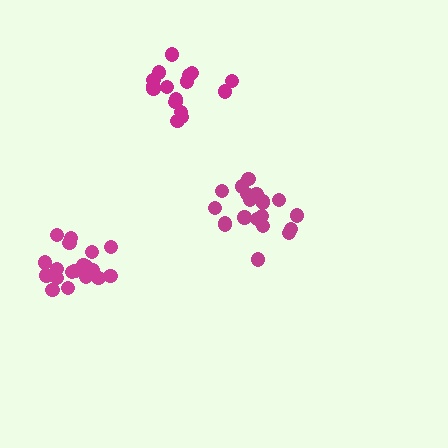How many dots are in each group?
Group 1: 20 dots, Group 2: 20 dots, Group 3: 18 dots (58 total).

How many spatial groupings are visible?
There are 3 spatial groupings.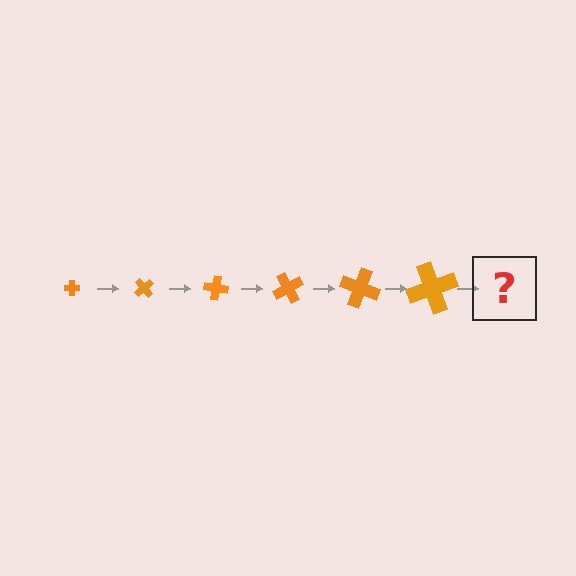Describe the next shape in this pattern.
It should be a cross, larger than the previous one and rotated 300 degrees from the start.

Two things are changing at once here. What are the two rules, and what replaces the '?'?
The two rules are that the cross grows larger each step and it rotates 50 degrees each step. The '?' should be a cross, larger than the previous one and rotated 300 degrees from the start.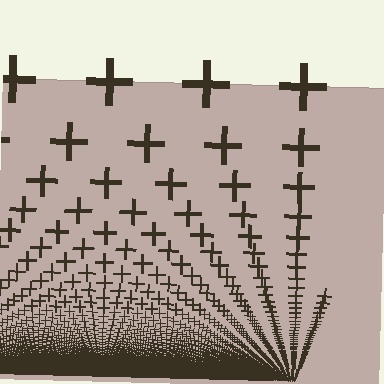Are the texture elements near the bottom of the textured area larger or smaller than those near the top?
Smaller. The gradient is inverted — elements near the bottom are smaller and denser.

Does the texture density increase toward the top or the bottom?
Density increases toward the bottom.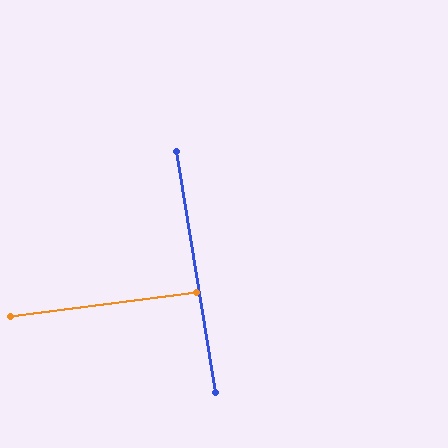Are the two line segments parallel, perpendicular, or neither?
Perpendicular — they meet at approximately 88°.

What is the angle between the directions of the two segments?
Approximately 88 degrees.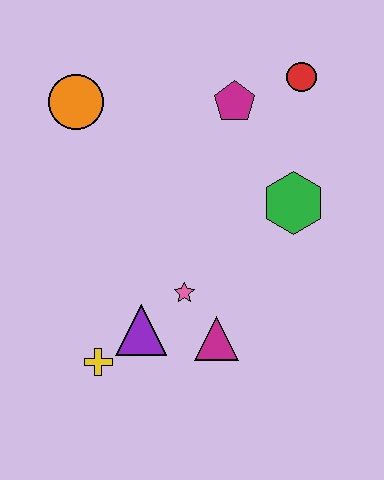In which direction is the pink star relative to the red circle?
The pink star is below the red circle.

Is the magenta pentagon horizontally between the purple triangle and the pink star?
No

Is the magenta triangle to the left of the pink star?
No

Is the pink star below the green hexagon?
Yes